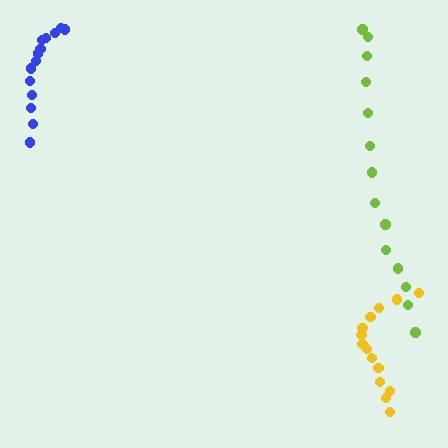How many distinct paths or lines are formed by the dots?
There are 3 distinct paths.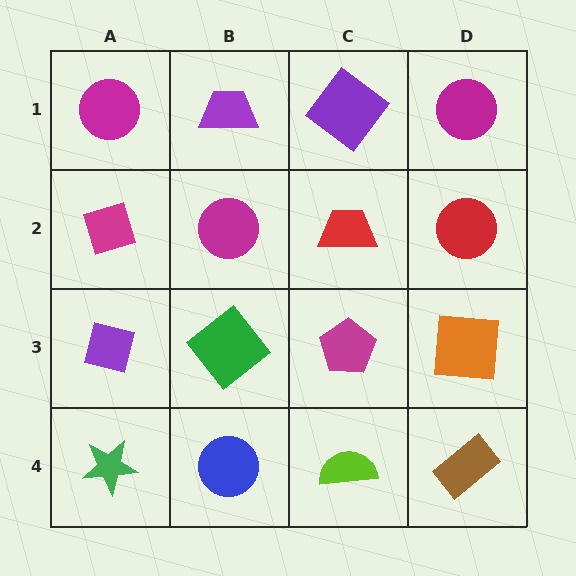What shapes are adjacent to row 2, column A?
A magenta circle (row 1, column A), a purple square (row 3, column A), a magenta circle (row 2, column B).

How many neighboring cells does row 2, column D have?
3.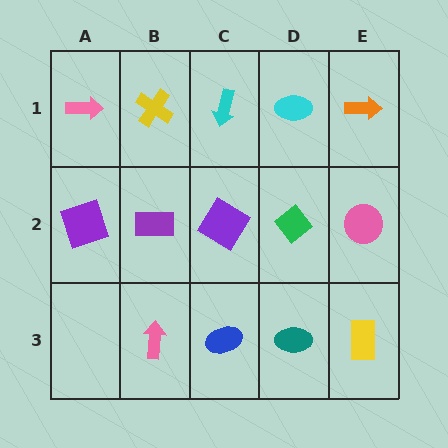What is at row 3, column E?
A yellow rectangle.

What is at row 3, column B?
A pink arrow.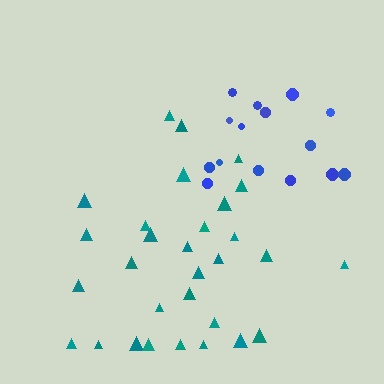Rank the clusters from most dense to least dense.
blue, teal.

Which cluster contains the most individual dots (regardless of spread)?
Teal (31).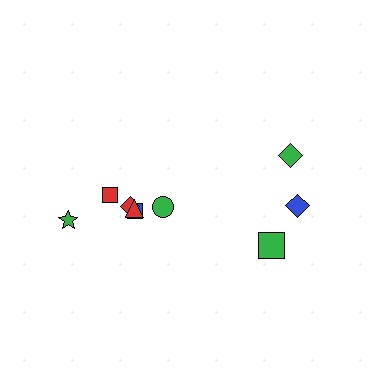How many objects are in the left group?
There are 6 objects.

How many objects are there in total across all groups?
There are 9 objects.